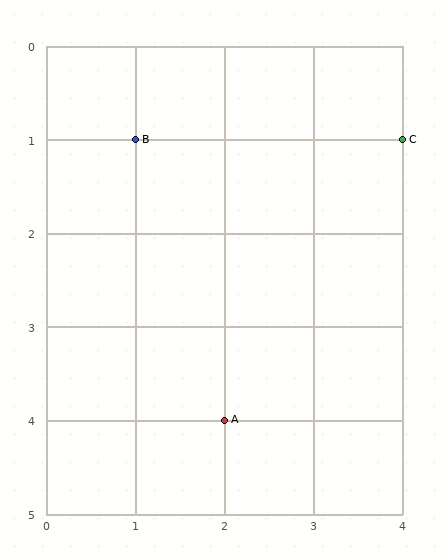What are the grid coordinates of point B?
Point B is at grid coordinates (1, 1).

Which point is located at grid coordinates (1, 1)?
Point B is at (1, 1).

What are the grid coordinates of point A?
Point A is at grid coordinates (2, 4).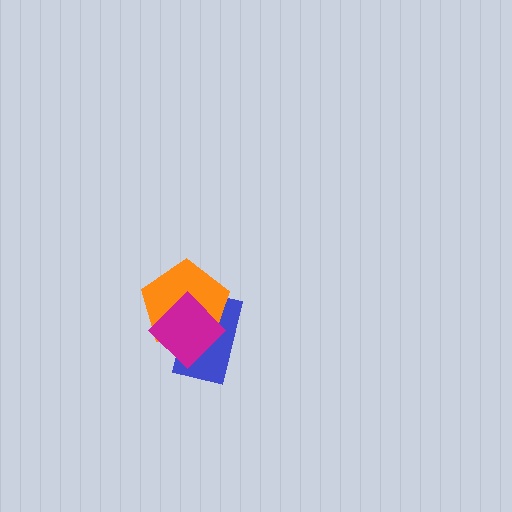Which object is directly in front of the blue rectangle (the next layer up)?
The orange pentagon is directly in front of the blue rectangle.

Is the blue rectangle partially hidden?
Yes, it is partially covered by another shape.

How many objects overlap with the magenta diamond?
2 objects overlap with the magenta diamond.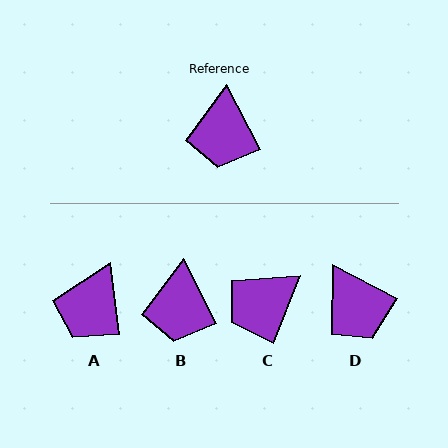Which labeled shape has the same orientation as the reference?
B.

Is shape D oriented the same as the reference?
No, it is off by about 35 degrees.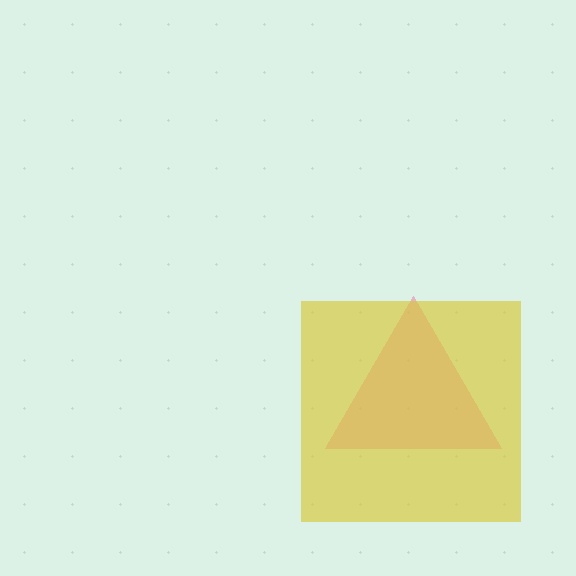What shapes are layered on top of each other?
The layered shapes are: a pink triangle, a yellow square.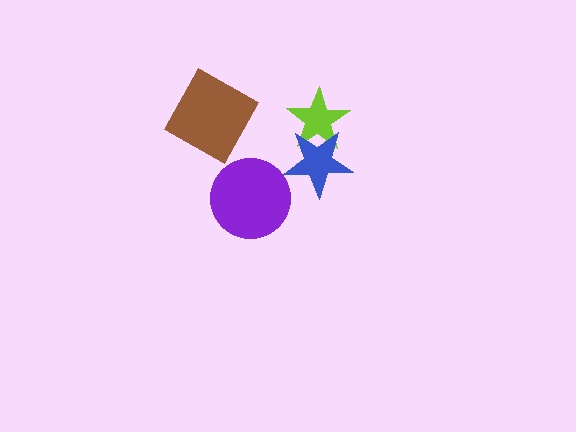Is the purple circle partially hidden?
No, no other shape covers it.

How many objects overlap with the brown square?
0 objects overlap with the brown square.